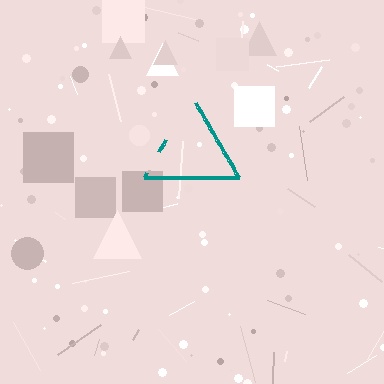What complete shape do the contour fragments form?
The contour fragments form a triangle.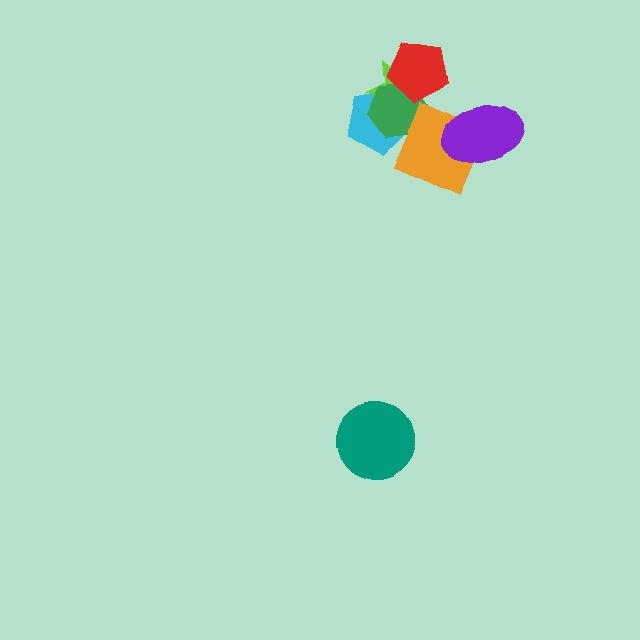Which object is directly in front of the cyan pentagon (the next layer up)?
The lime star is directly in front of the cyan pentagon.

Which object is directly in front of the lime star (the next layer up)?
The green hexagon is directly in front of the lime star.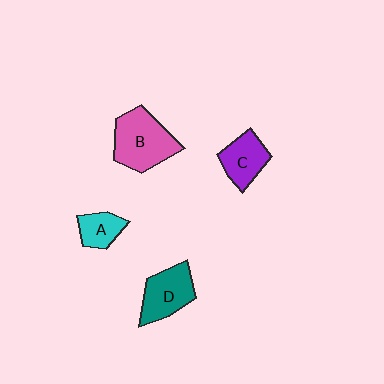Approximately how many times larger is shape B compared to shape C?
Approximately 1.6 times.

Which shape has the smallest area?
Shape A (cyan).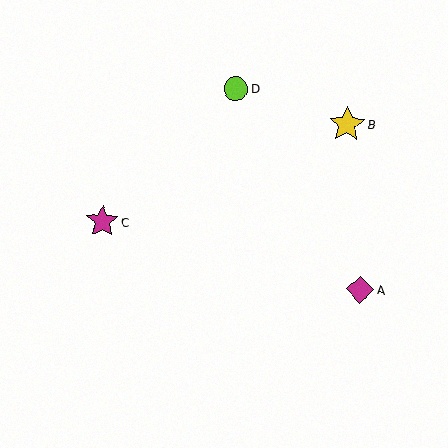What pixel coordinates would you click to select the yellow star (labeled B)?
Click at (347, 125) to select the yellow star B.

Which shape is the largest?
The yellow star (labeled B) is the largest.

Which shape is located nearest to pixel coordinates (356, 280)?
The magenta diamond (labeled A) at (360, 289) is nearest to that location.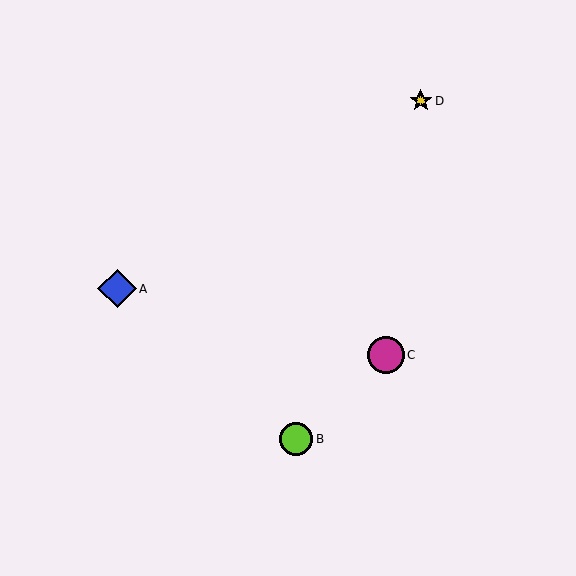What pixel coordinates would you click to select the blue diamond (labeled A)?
Click at (117, 289) to select the blue diamond A.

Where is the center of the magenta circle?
The center of the magenta circle is at (386, 355).